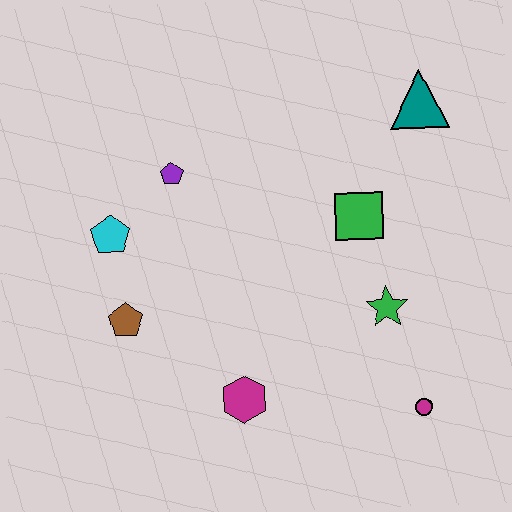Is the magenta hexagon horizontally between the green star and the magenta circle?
No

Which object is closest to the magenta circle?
The green star is closest to the magenta circle.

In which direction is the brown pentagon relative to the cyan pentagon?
The brown pentagon is below the cyan pentagon.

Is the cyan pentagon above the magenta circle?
Yes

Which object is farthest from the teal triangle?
The brown pentagon is farthest from the teal triangle.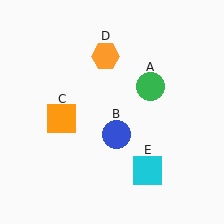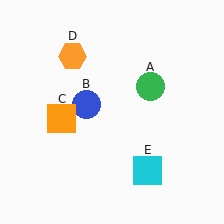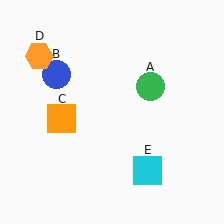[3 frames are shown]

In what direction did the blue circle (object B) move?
The blue circle (object B) moved up and to the left.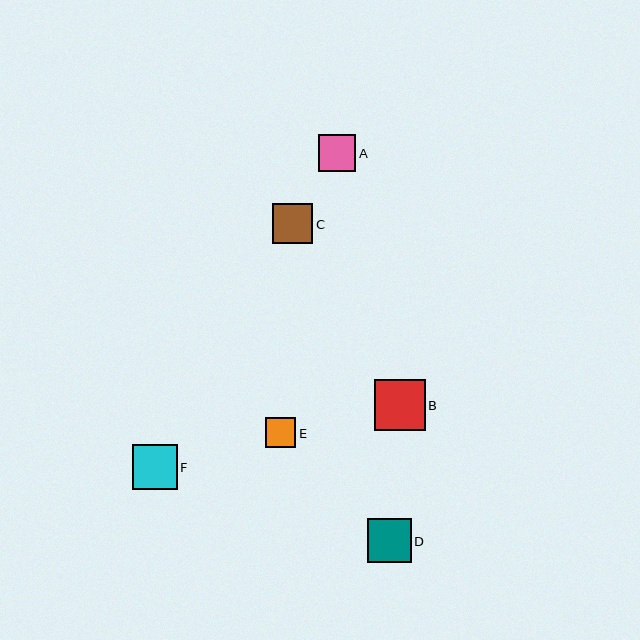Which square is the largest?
Square B is the largest with a size of approximately 51 pixels.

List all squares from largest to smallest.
From largest to smallest: B, F, D, C, A, E.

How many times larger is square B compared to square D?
Square B is approximately 1.2 times the size of square D.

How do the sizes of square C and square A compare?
Square C and square A are approximately the same size.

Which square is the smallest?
Square E is the smallest with a size of approximately 30 pixels.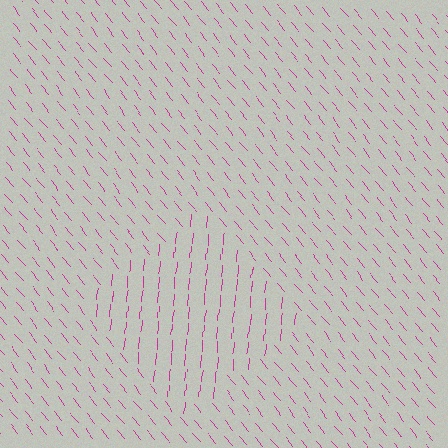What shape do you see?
I see a diamond.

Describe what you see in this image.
The image is filled with small magenta line segments. A diamond region in the image has lines oriented differently from the surrounding lines, creating a visible texture boundary.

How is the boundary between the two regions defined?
The boundary is defined purely by a change in line orientation (approximately 45 degrees difference). All lines are the same color and thickness.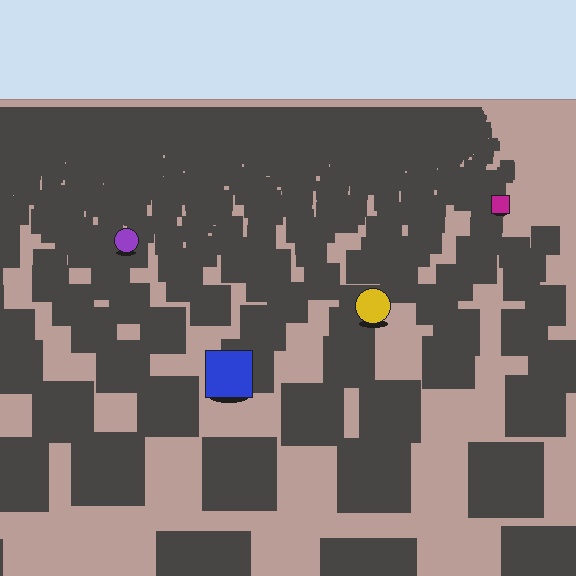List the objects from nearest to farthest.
From nearest to farthest: the blue square, the yellow circle, the purple circle, the magenta square.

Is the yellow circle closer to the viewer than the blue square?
No. The blue square is closer — you can tell from the texture gradient: the ground texture is coarser near it.